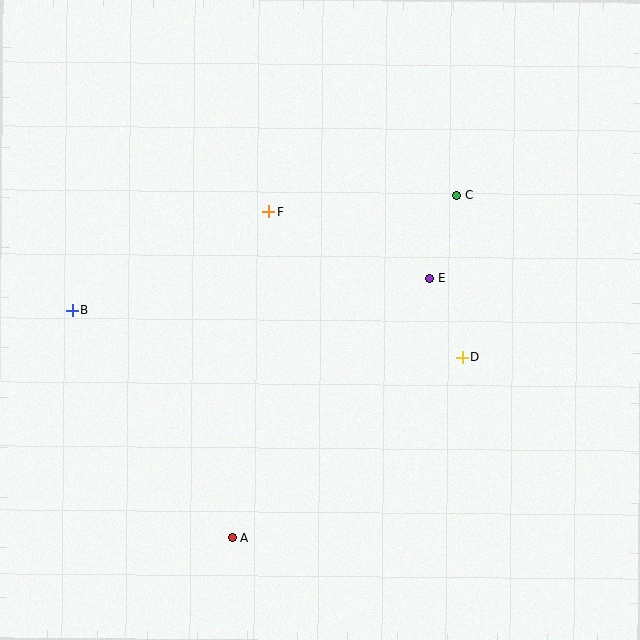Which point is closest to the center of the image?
Point E at (430, 278) is closest to the center.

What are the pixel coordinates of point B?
Point B is at (73, 310).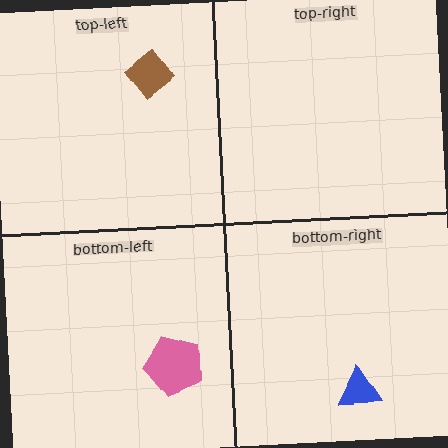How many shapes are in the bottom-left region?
1.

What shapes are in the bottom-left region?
The pink pentagon.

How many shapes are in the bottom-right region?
1.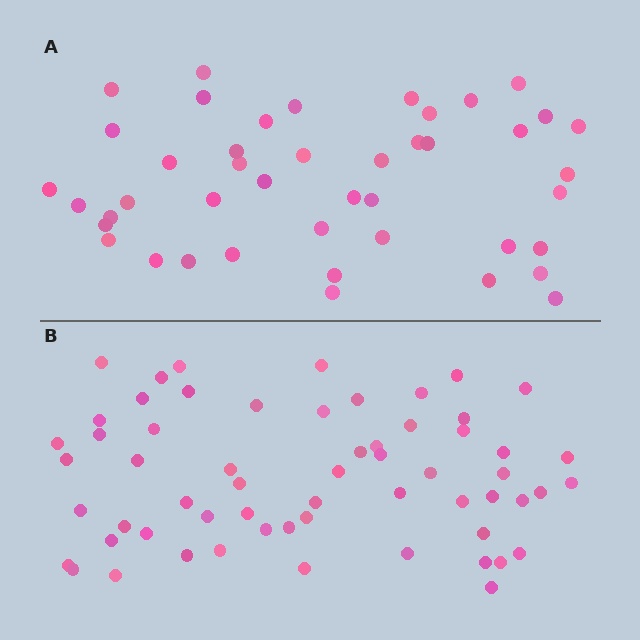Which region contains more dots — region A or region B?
Region B (the bottom region) has more dots.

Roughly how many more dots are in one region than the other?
Region B has approximately 15 more dots than region A.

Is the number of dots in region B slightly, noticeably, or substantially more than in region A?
Region B has noticeably more, but not dramatically so. The ratio is roughly 1.4 to 1.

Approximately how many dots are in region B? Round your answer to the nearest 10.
About 60 dots.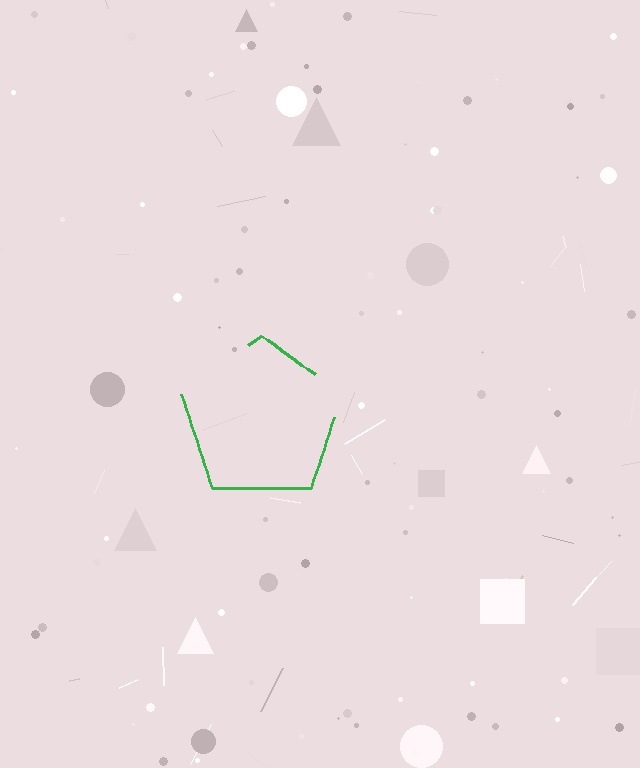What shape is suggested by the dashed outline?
The dashed outline suggests a pentagon.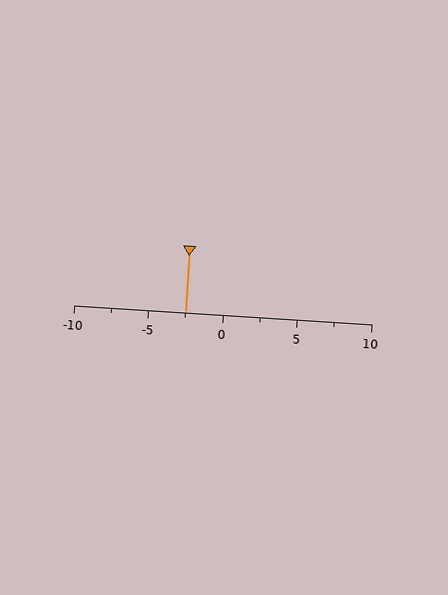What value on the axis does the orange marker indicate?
The marker indicates approximately -2.5.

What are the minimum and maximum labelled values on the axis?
The axis runs from -10 to 10.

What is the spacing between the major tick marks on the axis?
The major ticks are spaced 5 apart.